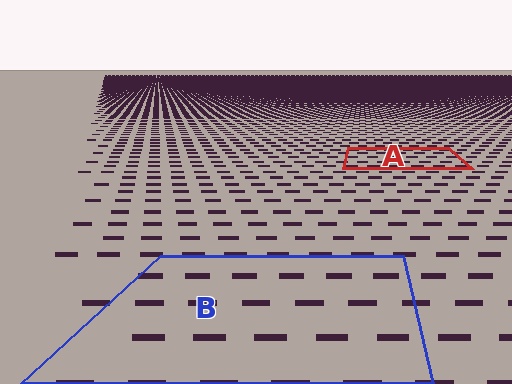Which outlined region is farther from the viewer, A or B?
Region A is farther from the viewer — the texture elements inside it appear smaller and more densely packed.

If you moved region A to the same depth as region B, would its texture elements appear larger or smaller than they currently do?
They would appear larger. At a closer depth, the same texture elements are projected at a bigger on-screen size.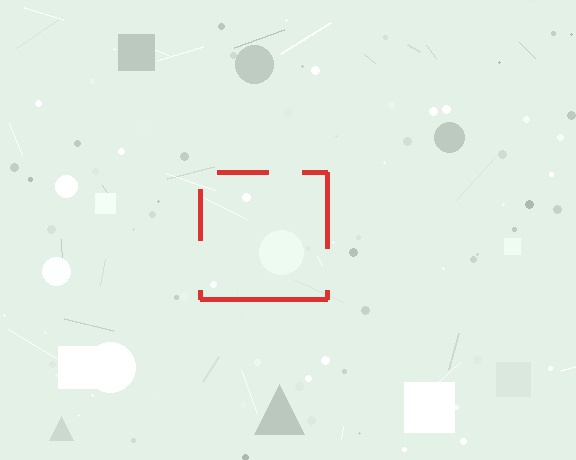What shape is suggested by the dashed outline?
The dashed outline suggests a square.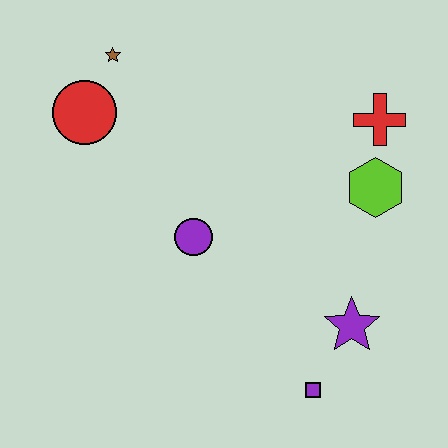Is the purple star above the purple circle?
No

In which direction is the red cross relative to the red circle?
The red cross is to the right of the red circle.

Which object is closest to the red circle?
The brown star is closest to the red circle.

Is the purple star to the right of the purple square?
Yes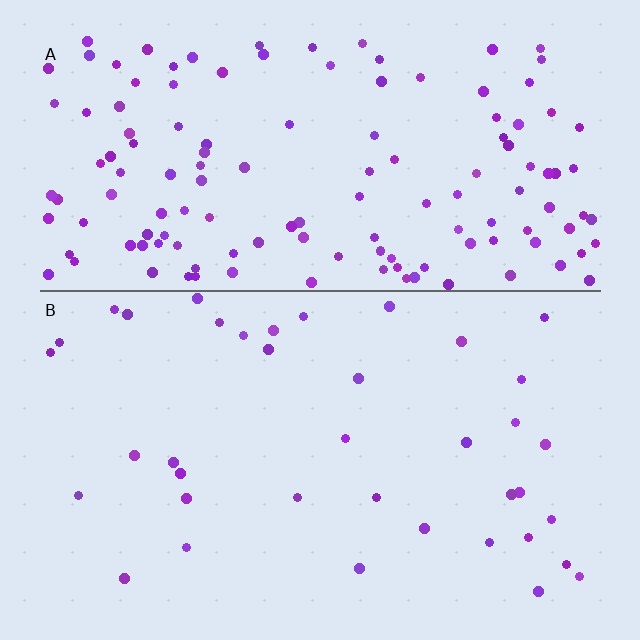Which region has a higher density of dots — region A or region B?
A (the top).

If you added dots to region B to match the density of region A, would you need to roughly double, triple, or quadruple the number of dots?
Approximately quadruple.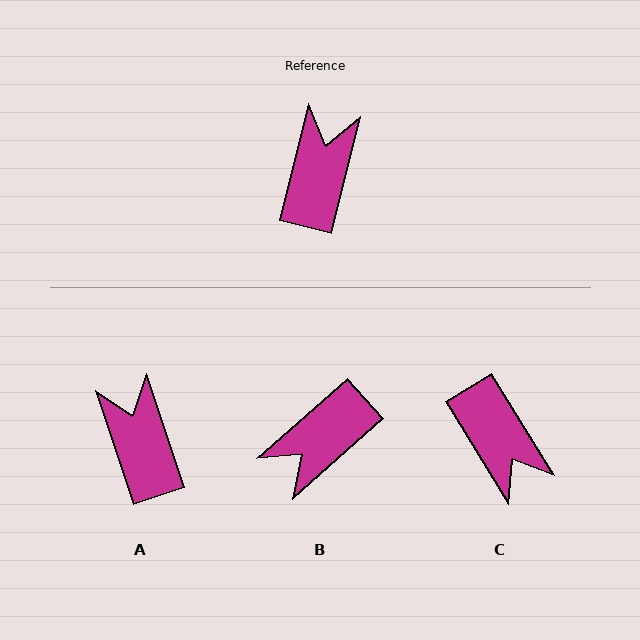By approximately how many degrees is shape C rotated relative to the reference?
Approximately 134 degrees clockwise.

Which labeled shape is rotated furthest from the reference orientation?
B, about 146 degrees away.